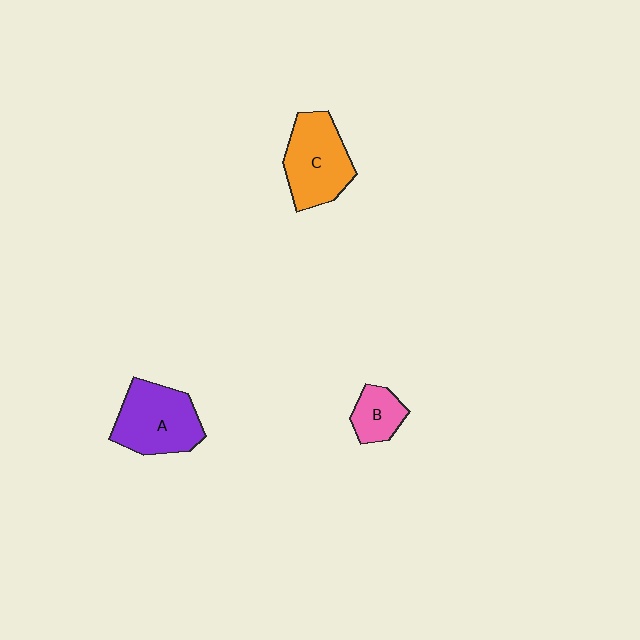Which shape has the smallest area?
Shape B (pink).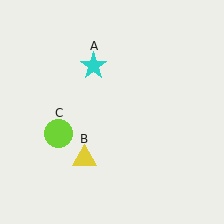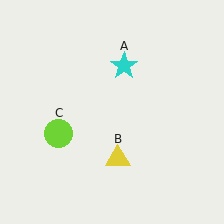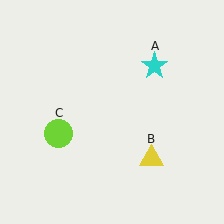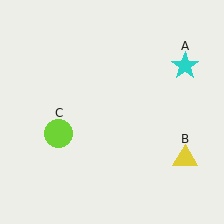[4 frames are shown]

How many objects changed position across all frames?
2 objects changed position: cyan star (object A), yellow triangle (object B).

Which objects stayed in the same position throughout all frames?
Lime circle (object C) remained stationary.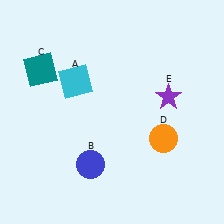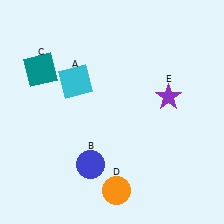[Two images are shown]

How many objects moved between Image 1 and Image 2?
1 object moved between the two images.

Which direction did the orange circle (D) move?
The orange circle (D) moved down.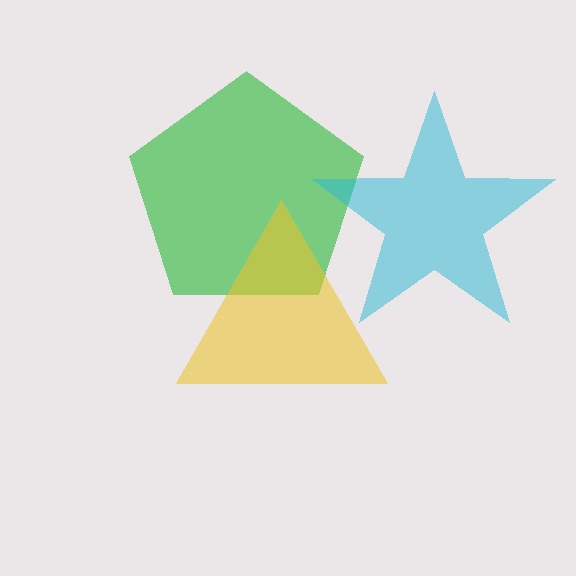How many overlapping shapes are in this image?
There are 3 overlapping shapes in the image.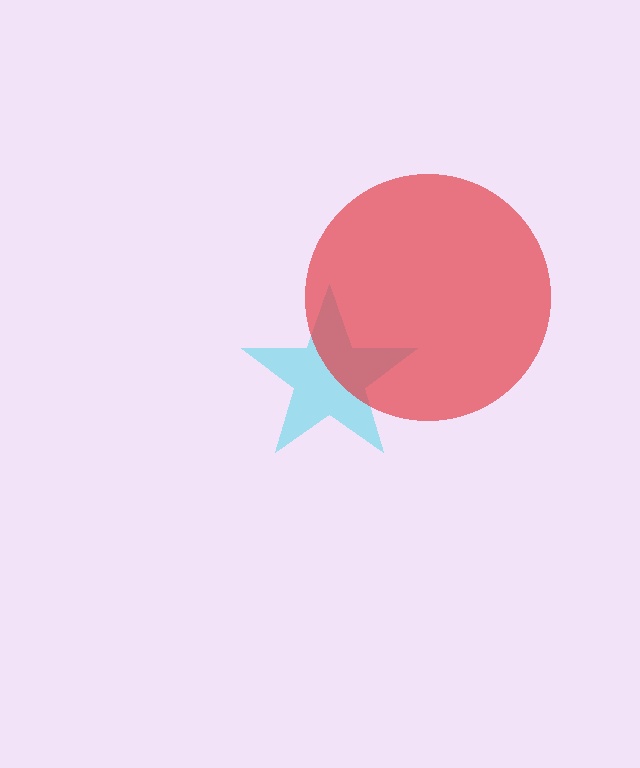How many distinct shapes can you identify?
There are 2 distinct shapes: a cyan star, a red circle.